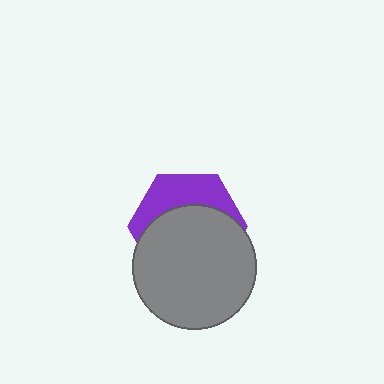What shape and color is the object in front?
The object in front is a gray circle.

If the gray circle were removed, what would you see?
You would see the complete purple hexagon.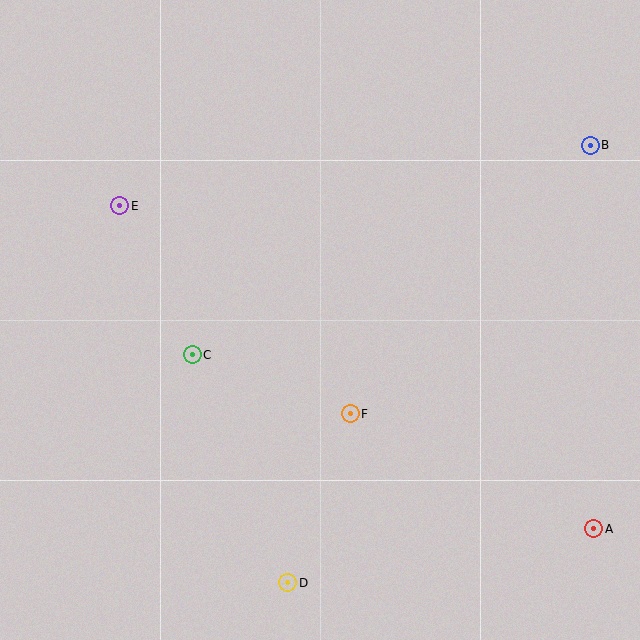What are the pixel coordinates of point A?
Point A is at (594, 529).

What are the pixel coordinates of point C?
Point C is at (192, 355).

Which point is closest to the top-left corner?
Point E is closest to the top-left corner.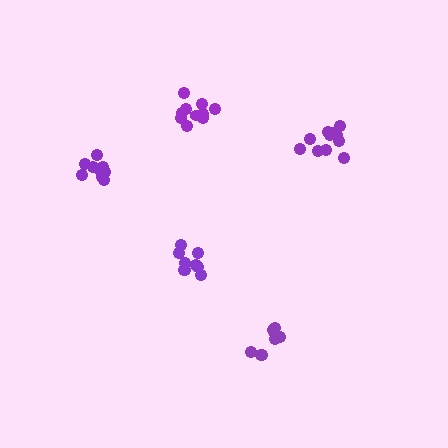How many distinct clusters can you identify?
There are 5 distinct clusters.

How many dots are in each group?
Group 1: 11 dots, Group 2: 10 dots, Group 3: 10 dots, Group 4: 9 dots, Group 5: 8 dots (48 total).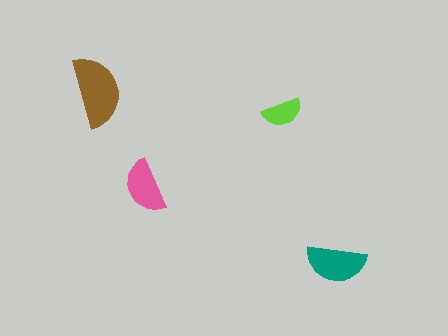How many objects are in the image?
There are 4 objects in the image.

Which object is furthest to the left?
The brown semicircle is leftmost.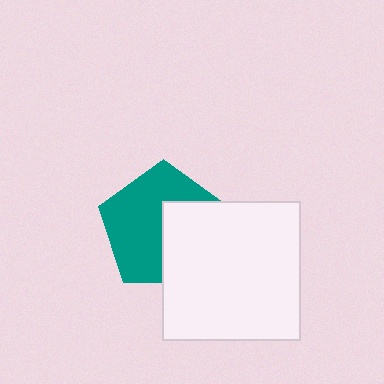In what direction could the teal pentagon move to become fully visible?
The teal pentagon could move toward the upper-left. That would shift it out from behind the white square entirely.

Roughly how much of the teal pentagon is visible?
About half of it is visible (roughly 60%).